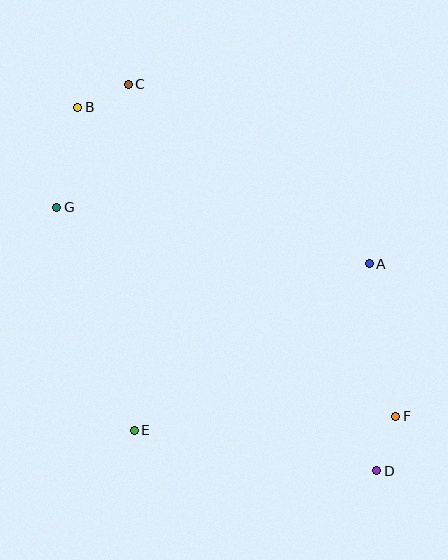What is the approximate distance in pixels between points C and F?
The distance between C and F is approximately 426 pixels.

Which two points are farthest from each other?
Points B and D are farthest from each other.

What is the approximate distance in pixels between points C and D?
The distance between C and D is approximately 460 pixels.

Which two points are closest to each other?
Points B and C are closest to each other.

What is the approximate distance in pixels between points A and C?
The distance between A and C is approximately 300 pixels.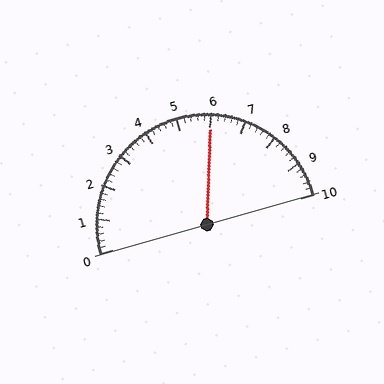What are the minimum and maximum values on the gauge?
The gauge ranges from 0 to 10.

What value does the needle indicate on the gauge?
The needle indicates approximately 6.0.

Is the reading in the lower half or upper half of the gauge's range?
The reading is in the upper half of the range (0 to 10).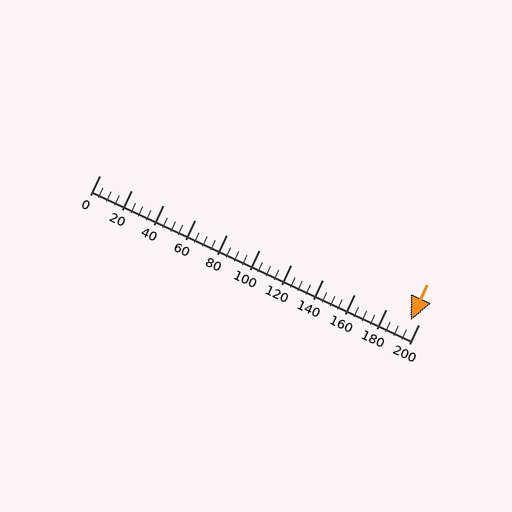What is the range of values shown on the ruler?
The ruler shows values from 0 to 200.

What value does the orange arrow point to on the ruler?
The orange arrow points to approximately 195.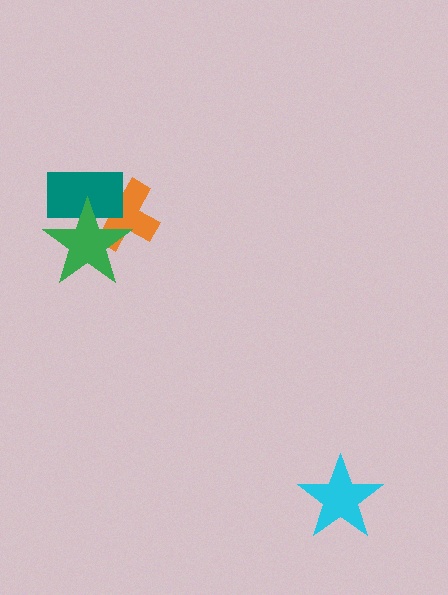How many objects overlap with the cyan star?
0 objects overlap with the cyan star.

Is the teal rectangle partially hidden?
Yes, it is partially covered by another shape.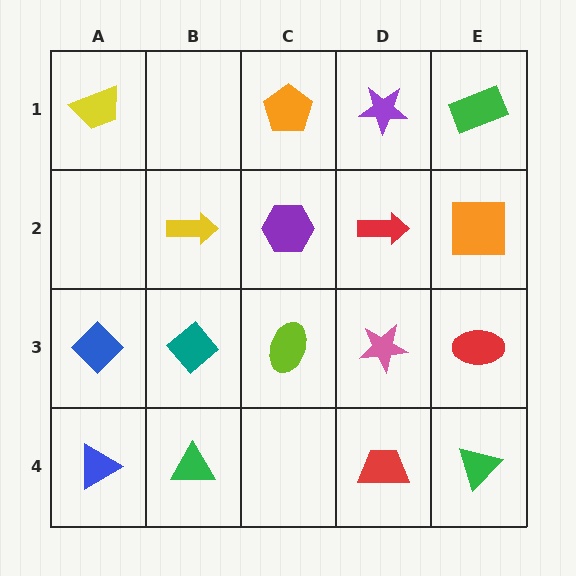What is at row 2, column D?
A red arrow.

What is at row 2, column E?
An orange square.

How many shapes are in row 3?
5 shapes.